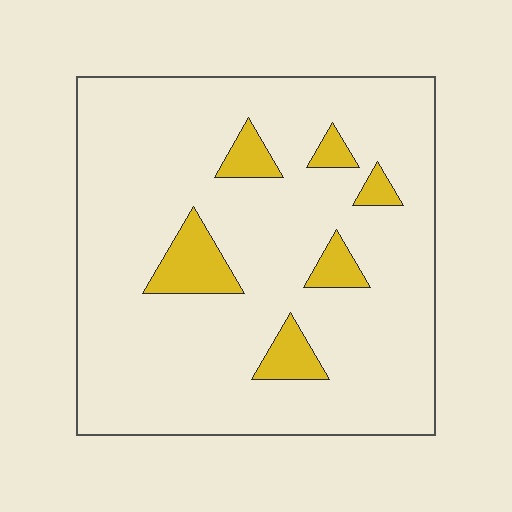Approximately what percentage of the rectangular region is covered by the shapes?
Approximately 10%.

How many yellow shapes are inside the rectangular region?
6.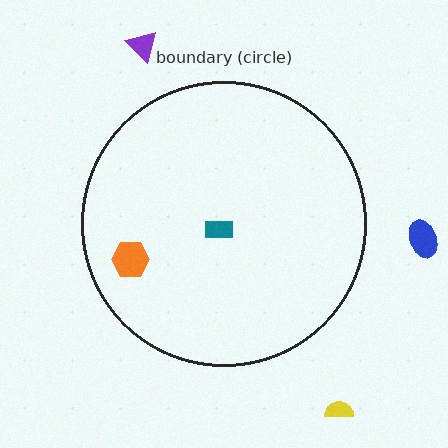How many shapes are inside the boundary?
2 inside, 3 outside.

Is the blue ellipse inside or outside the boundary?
Outside.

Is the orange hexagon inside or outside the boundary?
Inside.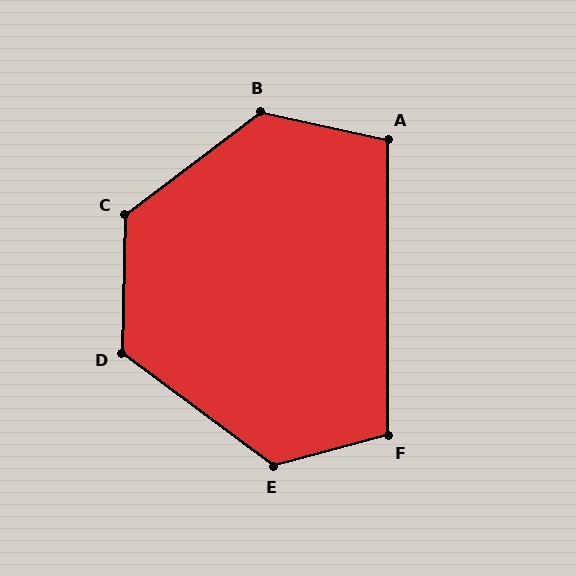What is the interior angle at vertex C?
Approximately 129 degrees (obtuse).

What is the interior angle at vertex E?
Approximately 129 degrees (obtuse).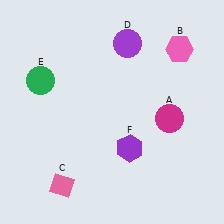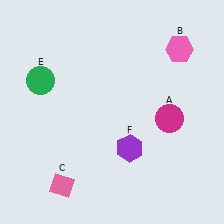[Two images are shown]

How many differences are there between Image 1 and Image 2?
There is 1 difference between the two images.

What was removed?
The purple circle (D) was removed in Image 2.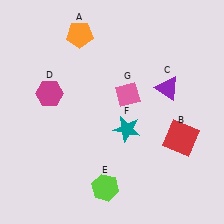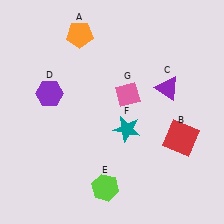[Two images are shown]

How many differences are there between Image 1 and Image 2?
There is 1 difference between the two images.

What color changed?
The hexagon (D) changed from magenta in Image 1 to purple in Image 2.